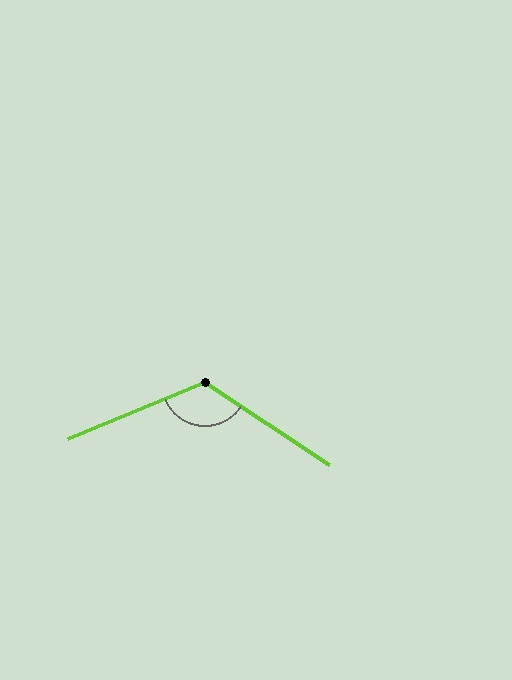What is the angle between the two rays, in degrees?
Approximately 124 degrees.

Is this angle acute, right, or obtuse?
It is obtuse.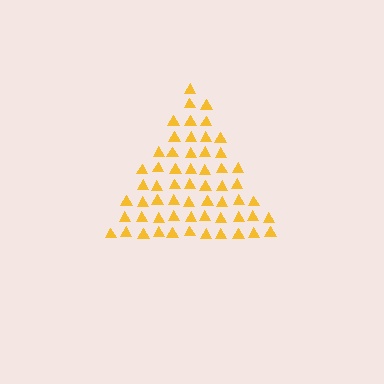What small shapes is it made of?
It is made of small triangles.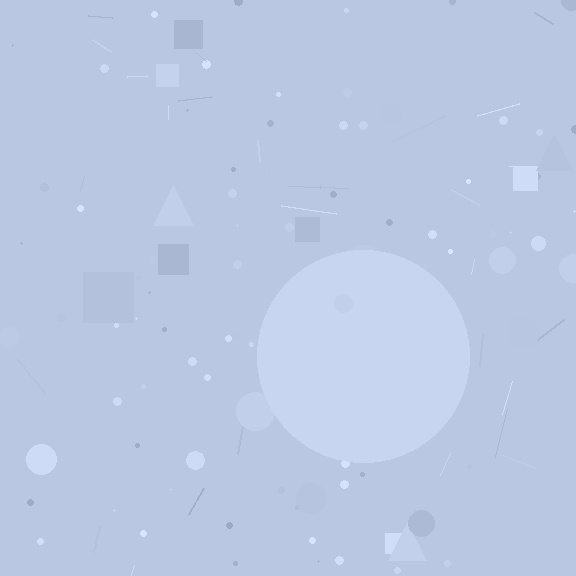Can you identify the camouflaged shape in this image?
The camouflaged shape is a circle.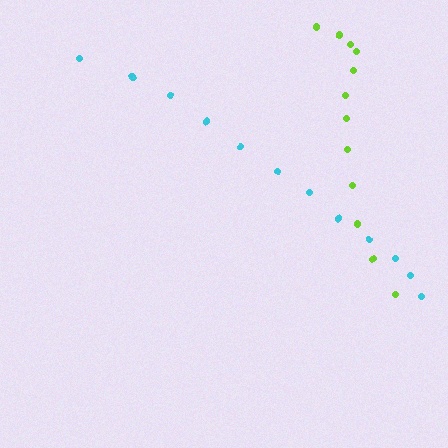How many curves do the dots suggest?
There are 2 distinct paths.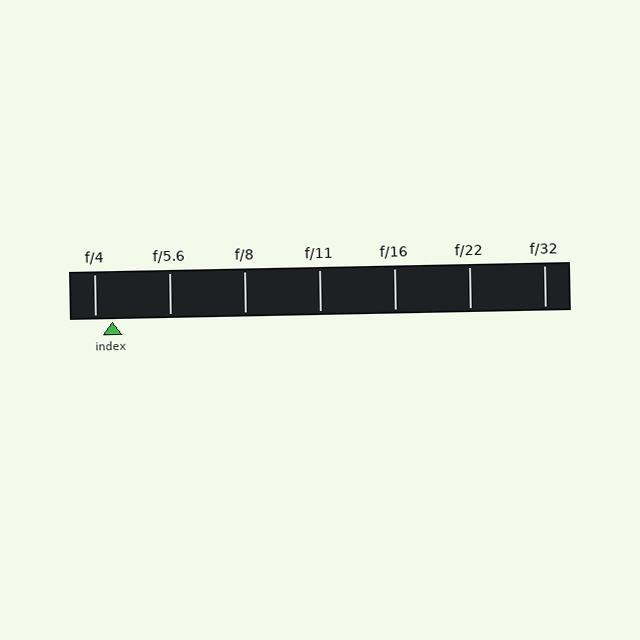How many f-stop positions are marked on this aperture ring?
There are 7 f-stop positions marked.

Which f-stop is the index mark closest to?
The index mark is closest to f/4.